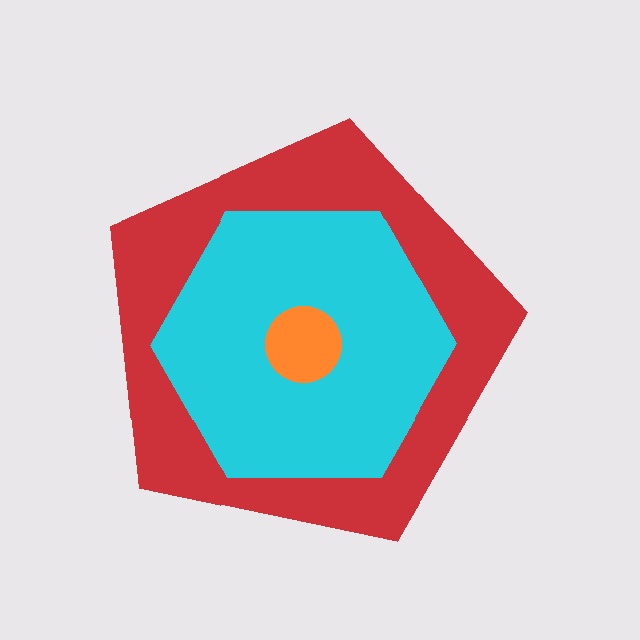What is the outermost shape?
The red pentagon.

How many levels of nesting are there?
3.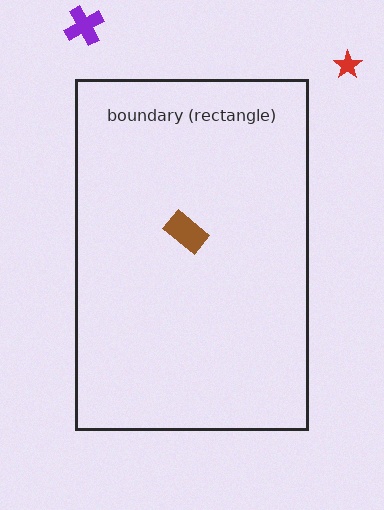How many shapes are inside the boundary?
1 inside, 2 outside.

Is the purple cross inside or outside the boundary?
Outside.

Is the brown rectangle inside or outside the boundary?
Inside.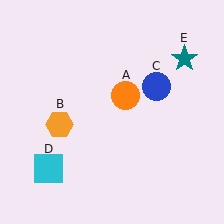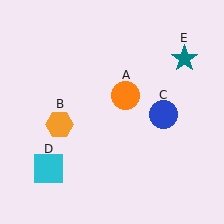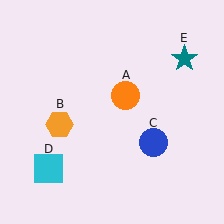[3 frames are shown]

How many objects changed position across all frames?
1 object changed position: blue circle (object C).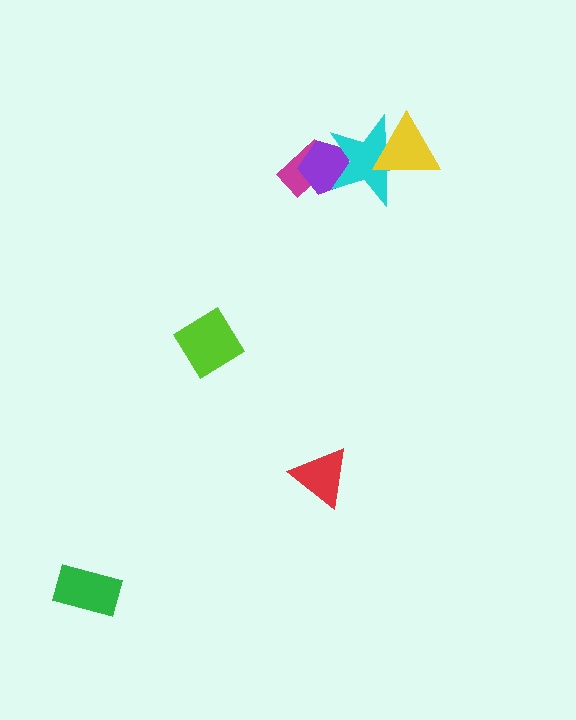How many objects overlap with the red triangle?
0 objects overlap with the red triangle.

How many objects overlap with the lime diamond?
0 objects overlap with the lime diamond.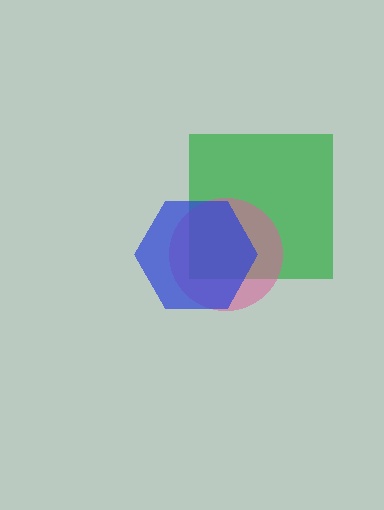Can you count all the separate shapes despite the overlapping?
Yes, there are 3 separate shapes.